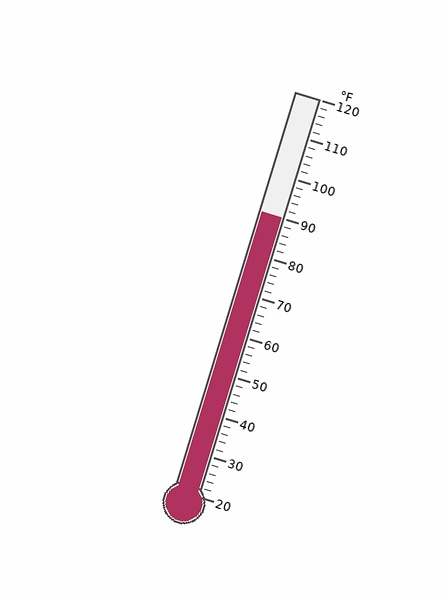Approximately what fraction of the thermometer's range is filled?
The thermometer is filled to approximately 70% of its range.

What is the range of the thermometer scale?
The thermometer scale ranges from 20°F to 120°F.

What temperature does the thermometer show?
The thermometer shows approximately 90°F.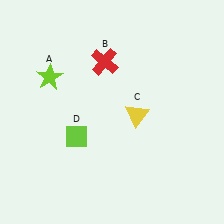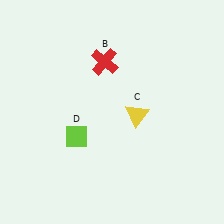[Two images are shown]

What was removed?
The lime star (A) was removed in Image 2.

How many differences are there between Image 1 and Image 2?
There is 1 difference between the two images.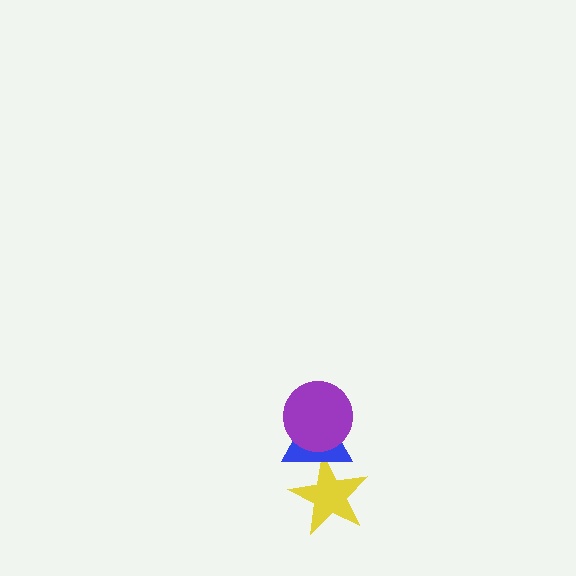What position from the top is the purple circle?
The purple circle is 1st from the top.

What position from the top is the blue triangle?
The blue triangle is 2nd from the top.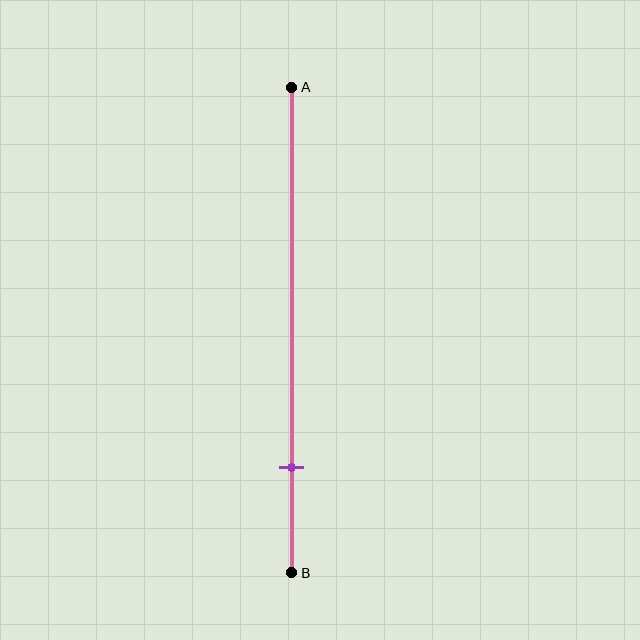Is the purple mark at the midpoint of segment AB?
No, the mark is at about 80% from A, not at the 50% midpoint.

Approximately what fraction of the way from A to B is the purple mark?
The purple mark is approximately 80% of the way from A to B.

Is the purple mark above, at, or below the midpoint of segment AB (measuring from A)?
The purple mark is below the midpoint of segment AB.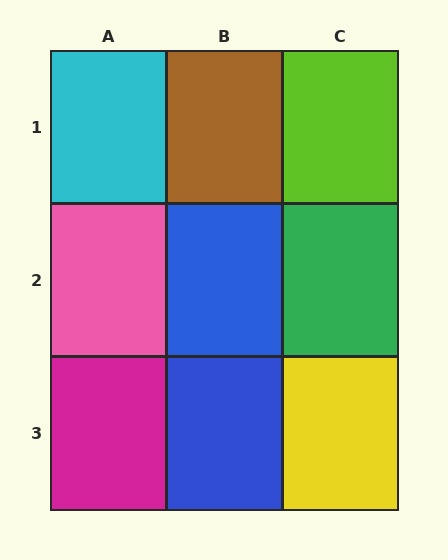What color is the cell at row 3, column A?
Magenta.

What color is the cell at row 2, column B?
Blue.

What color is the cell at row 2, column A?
Pink.